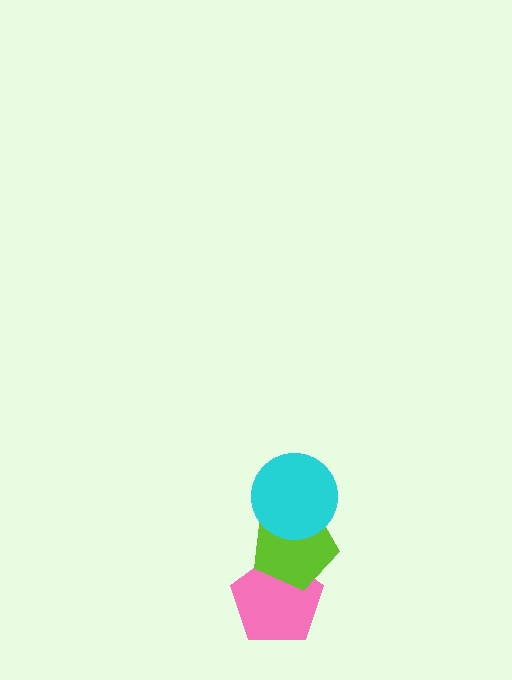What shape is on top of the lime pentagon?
The cyan circle is on top of the lime pentagon.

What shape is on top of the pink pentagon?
The lime pentagon is on top of the pink pentagon.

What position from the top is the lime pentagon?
The lime pentagon is 2nd from the top.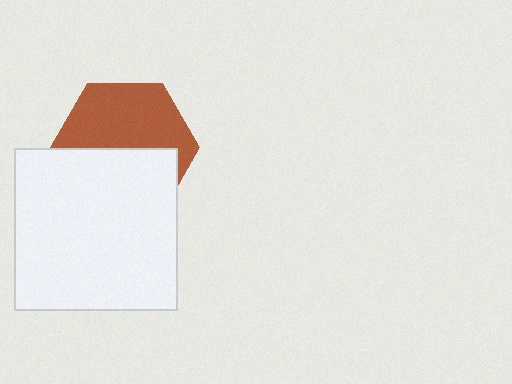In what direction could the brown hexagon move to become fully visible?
The brown hexagon could move up. That would shift it out from behind the white square entirely.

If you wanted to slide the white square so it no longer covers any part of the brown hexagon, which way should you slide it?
Slide it down — that is the most direct way to separate the two shapes.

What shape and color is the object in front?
The object in front is a white square.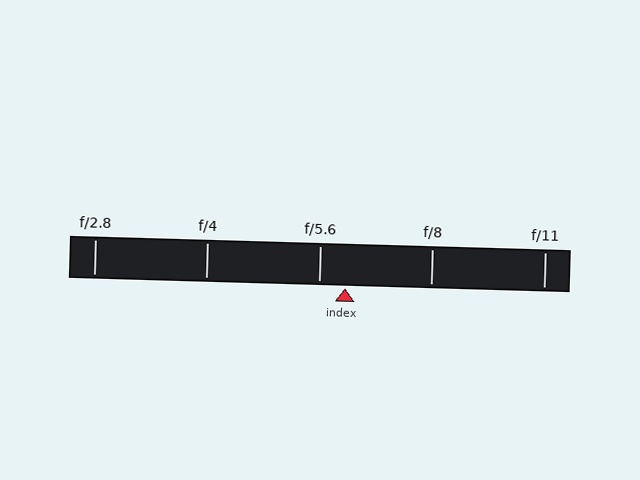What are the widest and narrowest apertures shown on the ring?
The widest aperture shown is f/2.8 and the narrowest is f/11.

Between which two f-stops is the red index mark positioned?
The index mark is between f/5.6 and f/8.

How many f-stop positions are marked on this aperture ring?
There are 5 f-stop positions marked.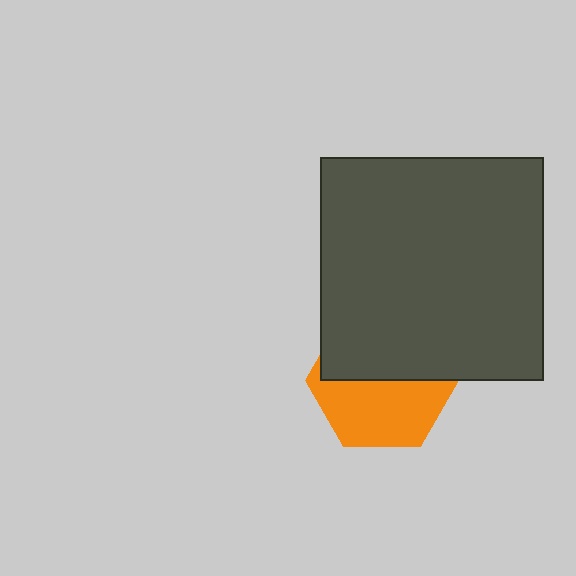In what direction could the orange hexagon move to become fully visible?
The orange hexagon could move down. That would shift it out from behind the dark gray square entirely.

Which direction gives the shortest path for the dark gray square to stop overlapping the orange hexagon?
Moving up gives the shortest separation.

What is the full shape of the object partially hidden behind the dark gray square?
The partially hidden object is an orange hexagon.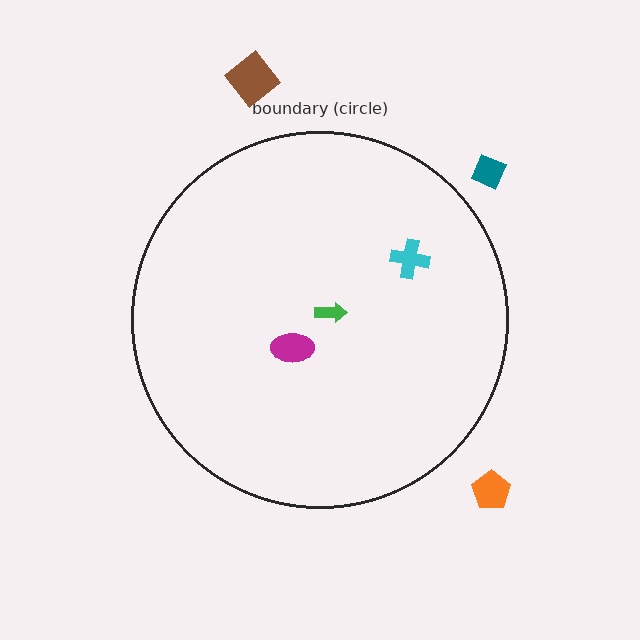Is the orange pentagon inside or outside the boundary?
Outside.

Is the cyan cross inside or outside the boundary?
Inside.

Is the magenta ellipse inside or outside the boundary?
Inside.